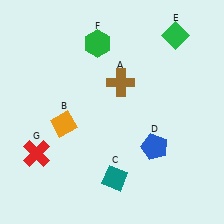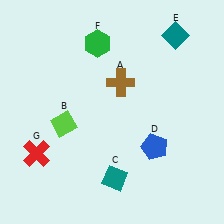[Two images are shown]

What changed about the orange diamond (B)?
In Image 1, B is orange. In Image 2, it changed to lime.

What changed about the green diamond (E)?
In Image 1, E is green. In Image 2, it changed to teal.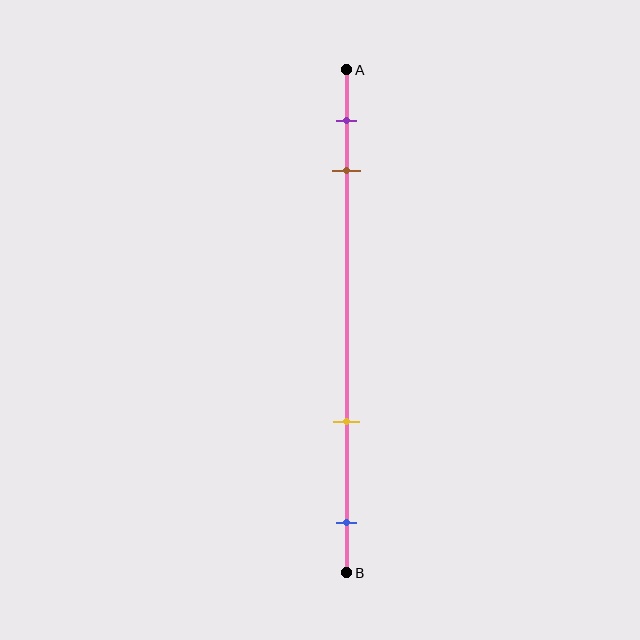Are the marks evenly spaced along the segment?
No, the marks are not evenly spaced.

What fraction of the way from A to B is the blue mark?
The blue mark is approximately 90% (0.9) of the way from A to B.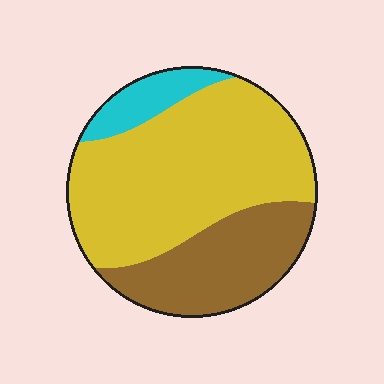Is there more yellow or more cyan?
Yellow.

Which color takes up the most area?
Yellow, at roughly 60%.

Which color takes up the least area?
Cyan, at roughly 10%.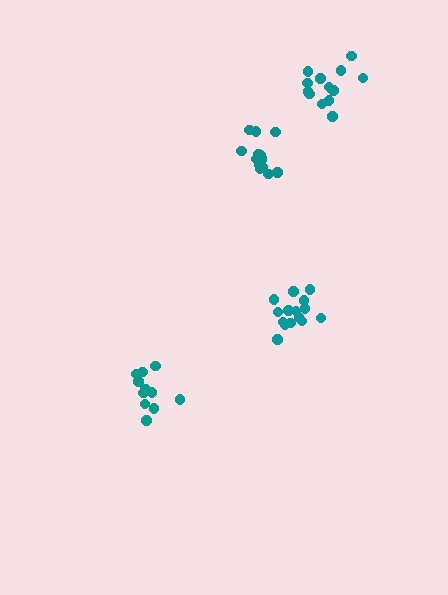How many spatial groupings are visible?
There are 4 spatial groupings.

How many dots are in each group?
Group 1: 11 dots, Group 2: 15 dots, Group 3: 15 dots, Group 4: 13 dots (54 total).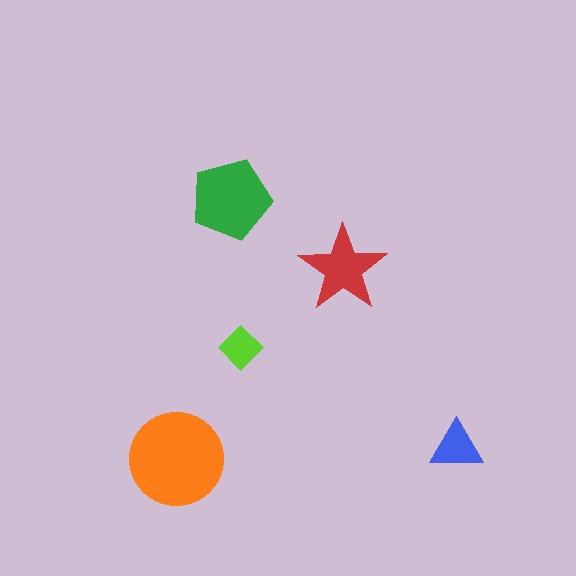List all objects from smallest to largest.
The lime diamond, the blue triangle, the red star, the green pentagon, the orange circle.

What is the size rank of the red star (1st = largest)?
3rd.